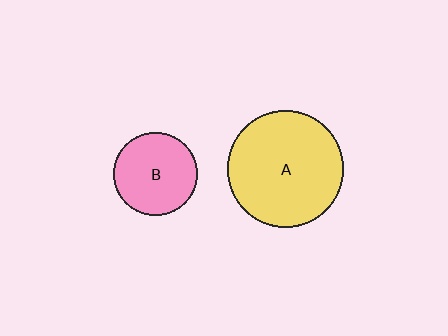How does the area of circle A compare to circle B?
Approximately 2.0 times.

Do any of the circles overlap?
No, none of the circles overlap.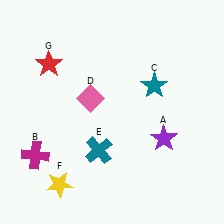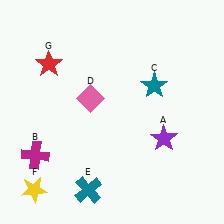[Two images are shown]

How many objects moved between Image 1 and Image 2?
2 objects moved between the two images.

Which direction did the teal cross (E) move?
The teal cross (E) moved down.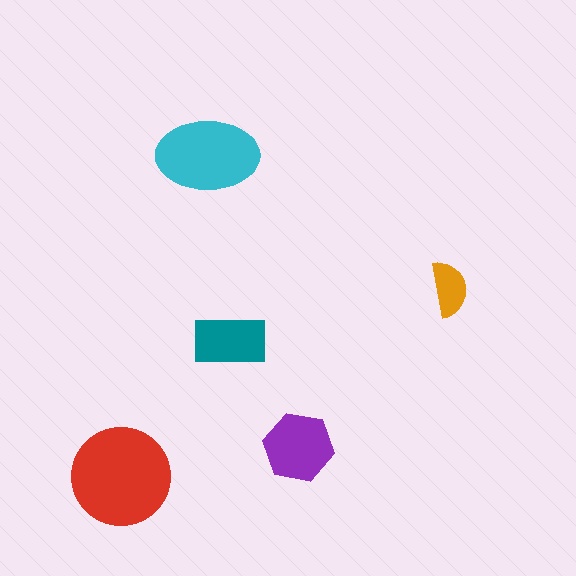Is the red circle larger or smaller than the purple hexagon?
Larger.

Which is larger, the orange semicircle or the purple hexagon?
The purple hexagon.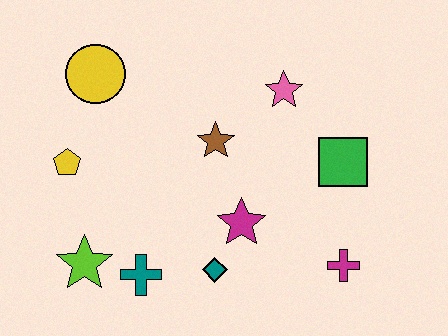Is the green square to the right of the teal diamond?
Yes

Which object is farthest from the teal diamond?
The yellow circle is farthest from the teal diamond.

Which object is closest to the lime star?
The teal cross is closest to the lime star.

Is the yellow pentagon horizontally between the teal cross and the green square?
No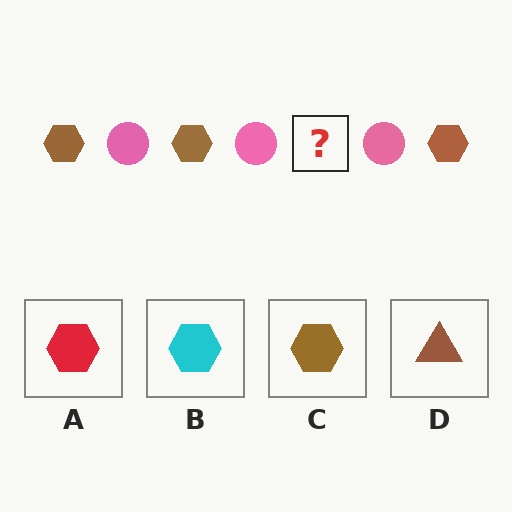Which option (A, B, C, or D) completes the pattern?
C.